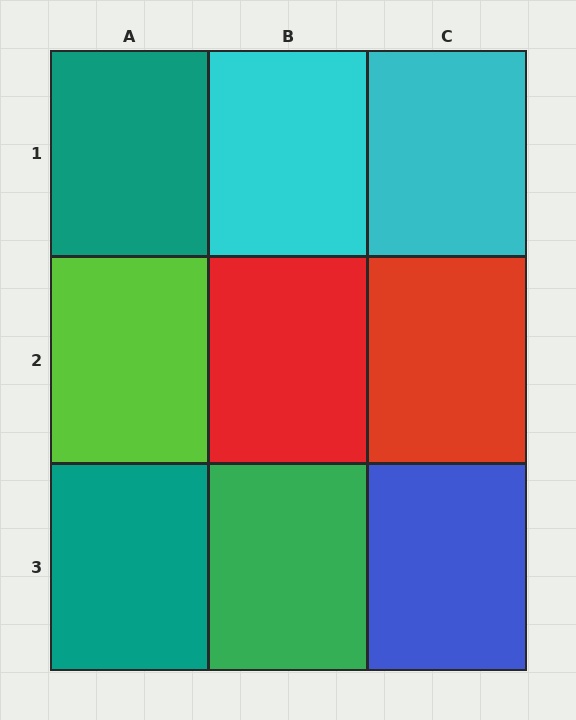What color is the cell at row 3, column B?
Green.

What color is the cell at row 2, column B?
Red.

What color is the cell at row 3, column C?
Blue.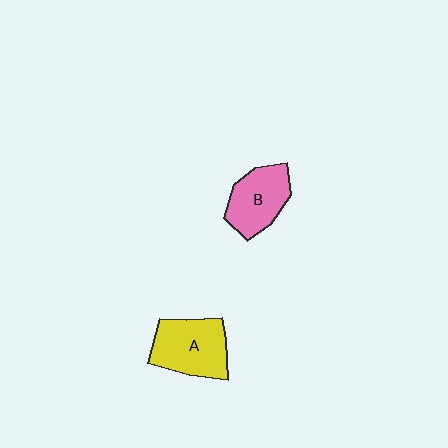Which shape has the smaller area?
Shape B (pink).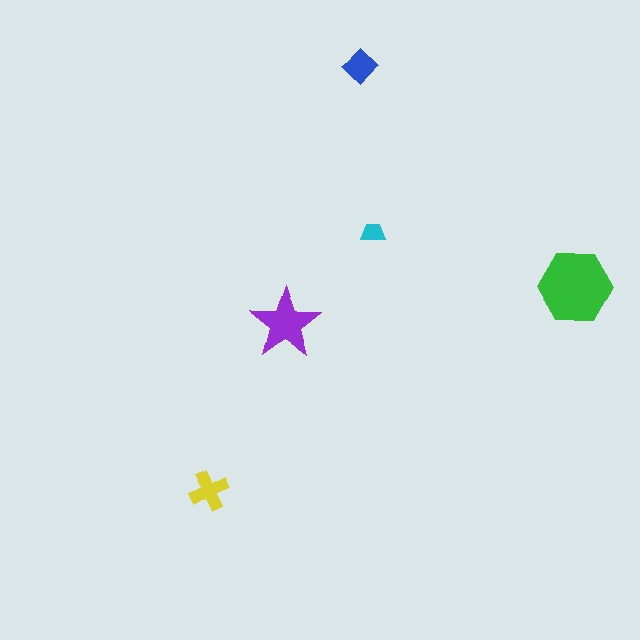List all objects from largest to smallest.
The green hexagon, the purple star, the yellow cross, the blue diamond, the cyan trapezoid.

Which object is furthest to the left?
The yellow cross is leftmost.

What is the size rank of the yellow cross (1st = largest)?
3rd.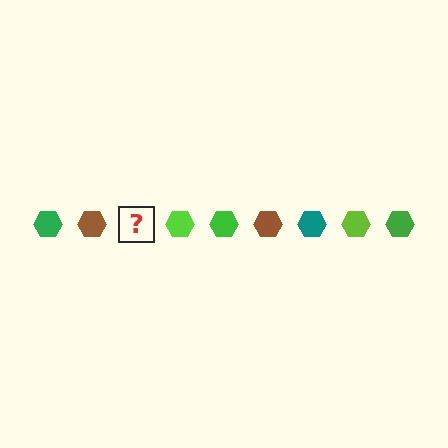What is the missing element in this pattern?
The missing element is a teal hexagon.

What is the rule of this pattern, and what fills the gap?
The rule is that the pattern cycles through green, brown, teal, lime hexagons. The gap should be filled with a teal hexagon.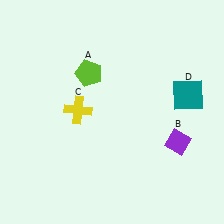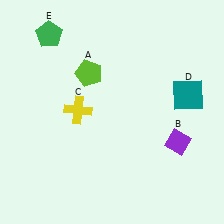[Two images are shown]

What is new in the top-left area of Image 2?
A green pentagon (E) was added in the top-left area of Image 2.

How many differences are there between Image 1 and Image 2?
There is 1 difference between the two images.